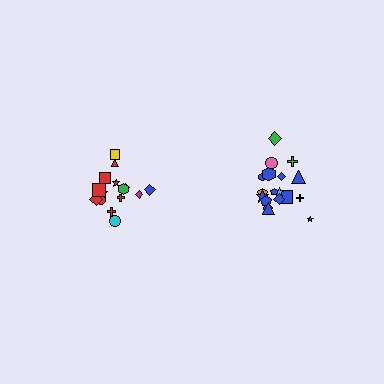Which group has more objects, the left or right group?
The right group.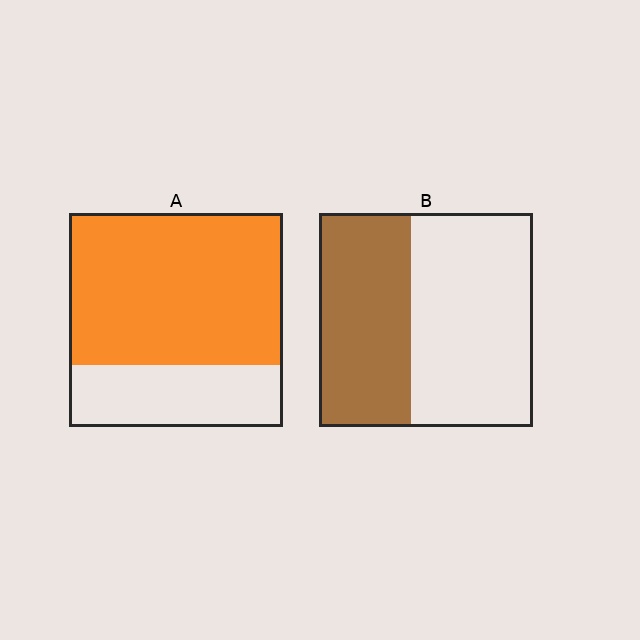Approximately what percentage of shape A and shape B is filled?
A is approximately 70% and B is approximately 45%.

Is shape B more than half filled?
No.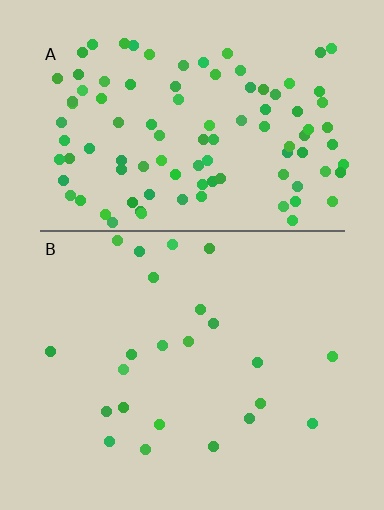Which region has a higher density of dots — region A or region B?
A (the top).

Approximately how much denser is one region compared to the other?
Approximately 4.4× — region A over region B.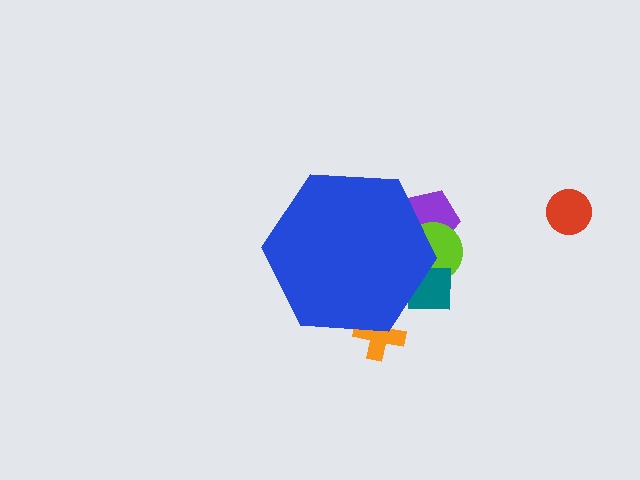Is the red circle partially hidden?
No, the red circle is fully visible.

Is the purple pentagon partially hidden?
Yes, the purple pentagon is partially hidden behind the blue hexagon.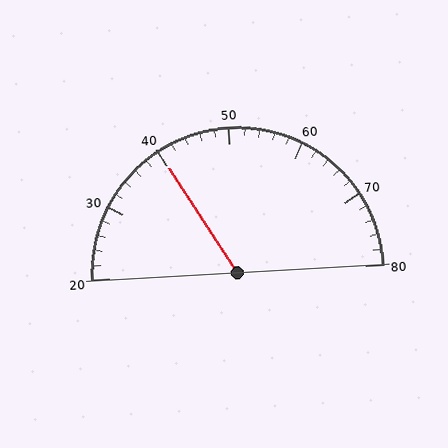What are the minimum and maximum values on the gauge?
The gauge ranges from 20 to 80.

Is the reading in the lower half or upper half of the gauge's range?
The reading is in the lower half of the range (20 to 80).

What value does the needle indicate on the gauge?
The needle indicates approximately 40.